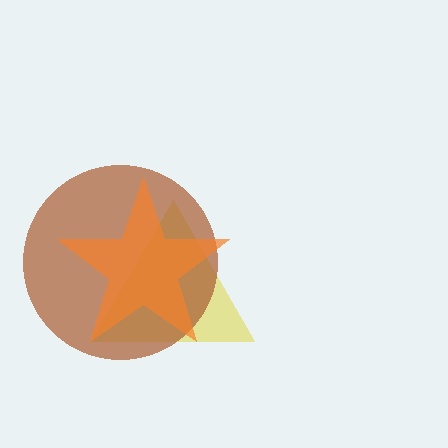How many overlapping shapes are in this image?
There are 3 overlapping shapes in the image.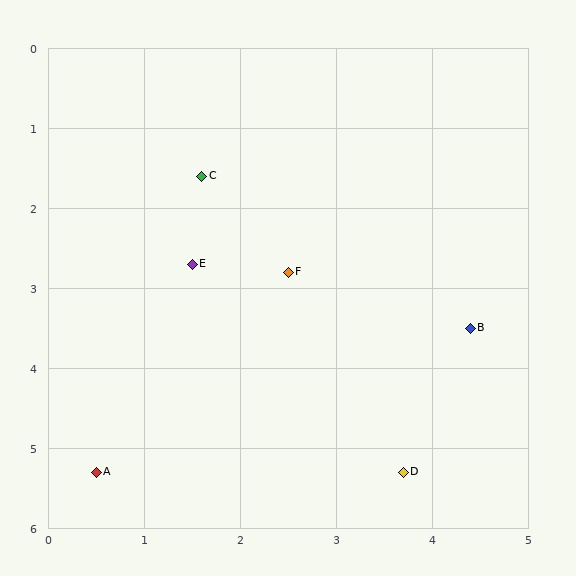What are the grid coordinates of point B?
Point B is at approximately (4.4, 3.5).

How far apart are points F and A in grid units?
Points F and A are about 3.2 grid units apart.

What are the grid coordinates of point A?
Point A is at approximately (0.5, 5.3).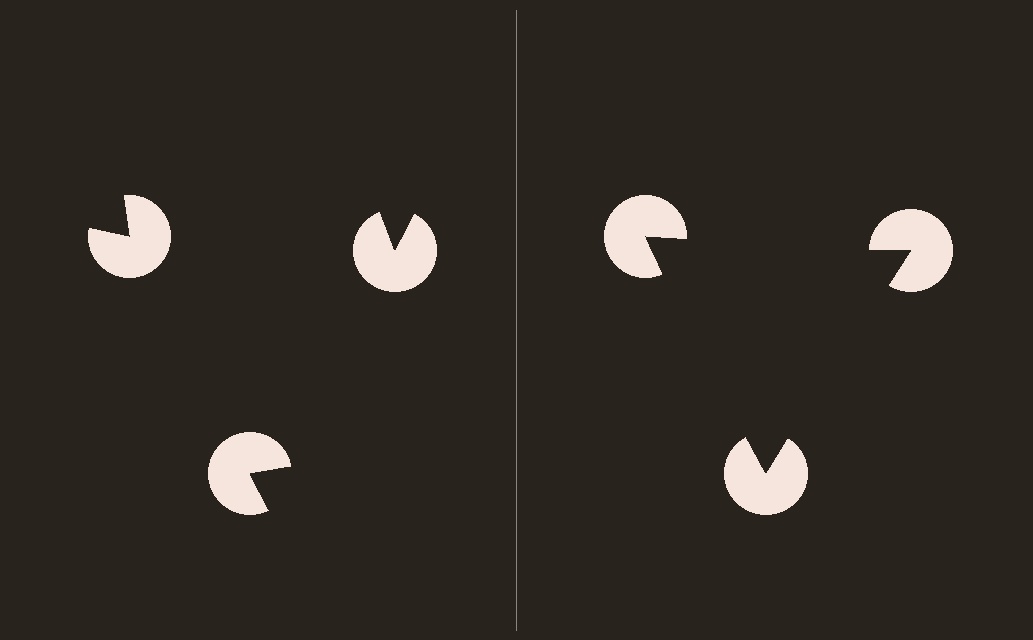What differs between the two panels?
The pac-man discs are positioned identically on both sides; only the wedge orientations differ. On the right they align to a triangle; on the left they are misaligned.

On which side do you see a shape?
An illusory triangle appears on the right side. On the left side the wedge cuts are rotated, so no coherent shape forms.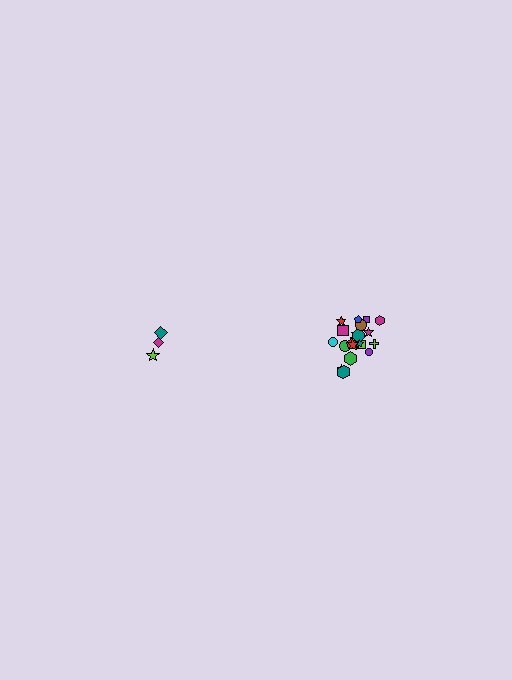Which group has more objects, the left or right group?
The right group.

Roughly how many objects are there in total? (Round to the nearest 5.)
Roughly 25 objects in total.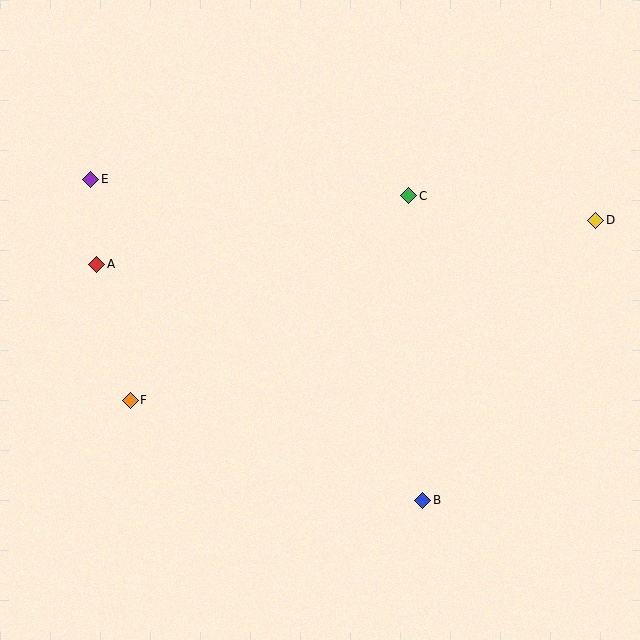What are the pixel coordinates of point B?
Point B is at (423, 500).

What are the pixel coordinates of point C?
Point C is at (409, 196).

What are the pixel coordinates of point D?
Point D is at (596, 220).